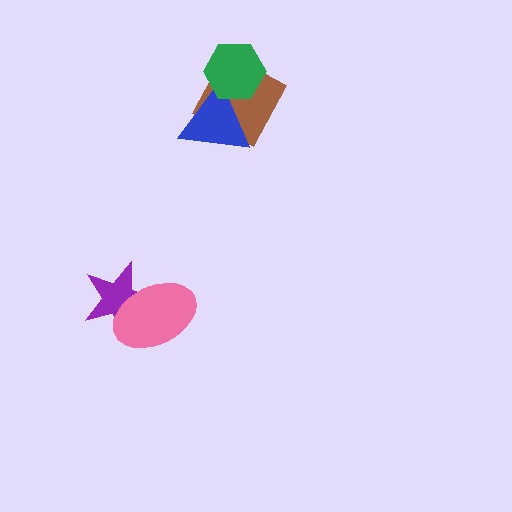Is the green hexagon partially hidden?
No, no other shape covers it.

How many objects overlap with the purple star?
1 object overlaps with the purple star.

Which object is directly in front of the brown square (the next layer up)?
The blue triangle is directly in front of the brown square.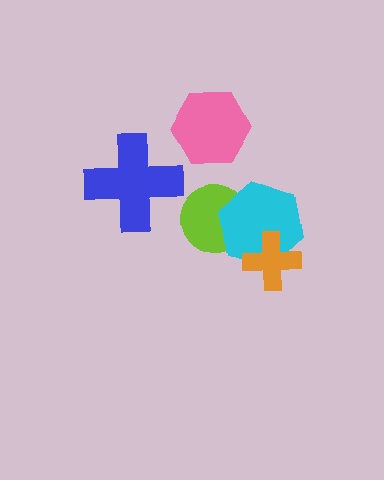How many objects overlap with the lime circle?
1 object overlaps with the lime circle.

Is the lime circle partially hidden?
Yes, it is partially covered by another shape.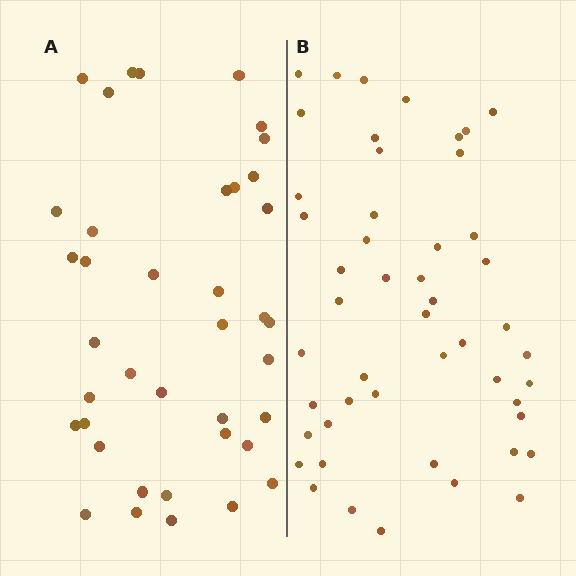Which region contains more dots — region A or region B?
Region B (the right region) has more dots.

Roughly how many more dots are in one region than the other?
Region B has roughly 10 or so more dots than region A.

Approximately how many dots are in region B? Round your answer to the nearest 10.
About 50 dots. (The exact count is 49, which rounds to 50.)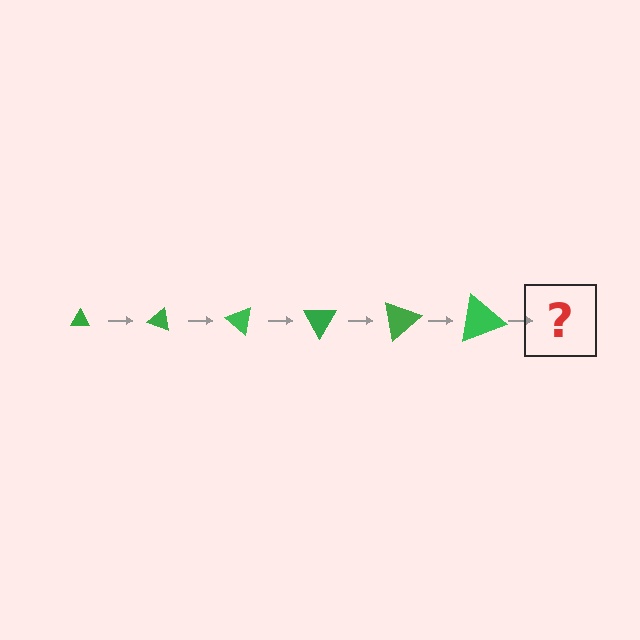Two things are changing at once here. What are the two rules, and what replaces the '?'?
The two rules are that the triangle grows larger each step and it rotates 20 degrees each step. The '?' should be a triangle, larger than the previous one and rotated 120 degrees from the start.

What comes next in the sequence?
The next element should be a triangle, larger than the previous one and rotated 120 degrees from the start.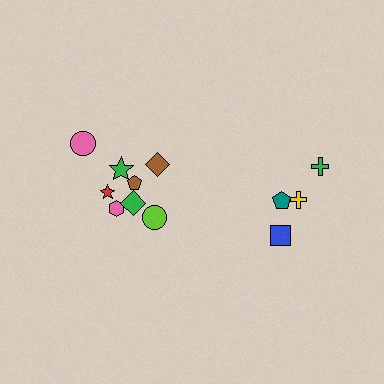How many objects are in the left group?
There are 8 objects.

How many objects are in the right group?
There are 4 objects.